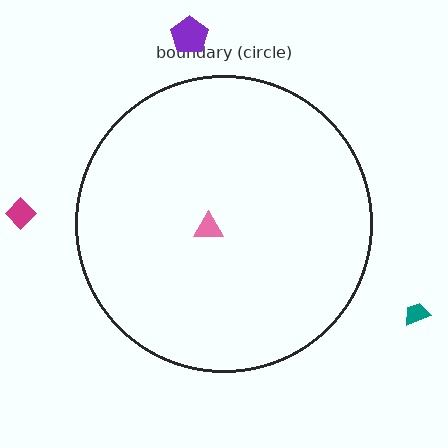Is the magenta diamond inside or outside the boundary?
Outside.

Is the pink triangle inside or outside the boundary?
Inside.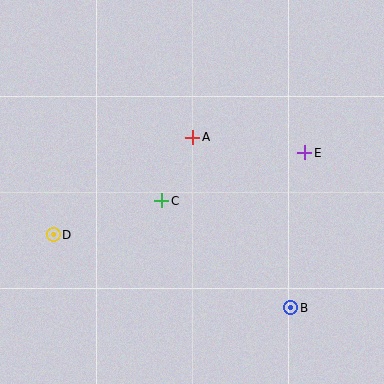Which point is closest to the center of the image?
Point C at (162, 201) is closest to the center.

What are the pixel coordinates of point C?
Point C is at (162, 201).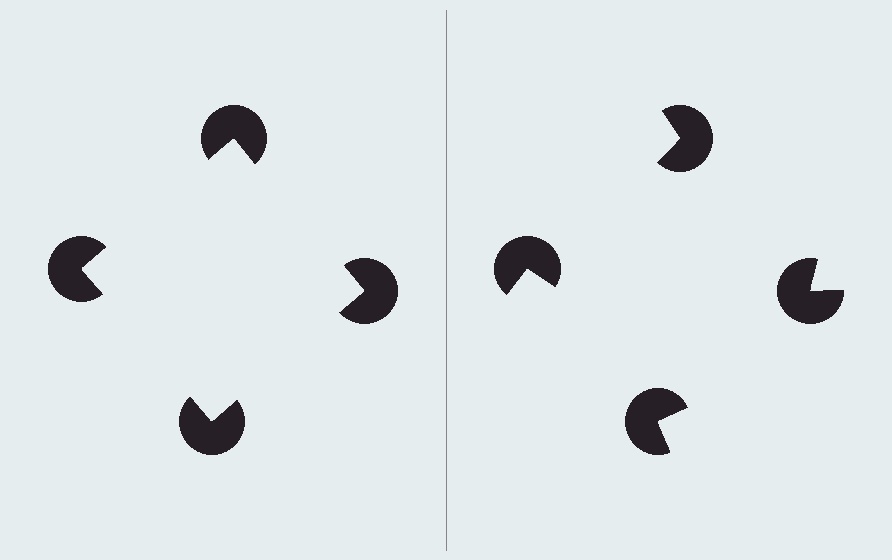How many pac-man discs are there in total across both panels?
8 — 4 on each side.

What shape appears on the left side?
An illusory square.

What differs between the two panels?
The pac-man discs are positioned identically on both sides; only the wedge orientations differ. On the left they align to a square; on the right they are misaligned.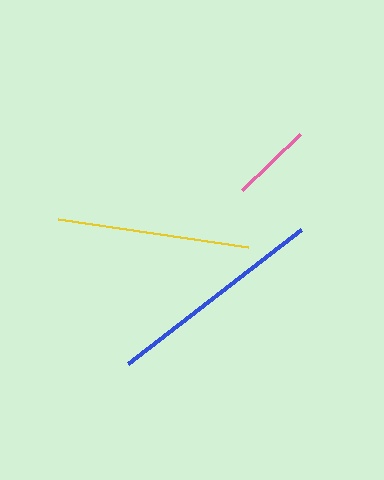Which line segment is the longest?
The blue line is the longest at approximately 219 pixels.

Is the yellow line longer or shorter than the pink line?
The yellow line is longer than the pink line.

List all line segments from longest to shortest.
From longest to shortest: blue, yellow, pink.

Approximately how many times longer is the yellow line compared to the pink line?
The yellow line is approximately 2.4 times the length of the pink line.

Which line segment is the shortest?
The pink line is the shortest at approximately 80 pixels.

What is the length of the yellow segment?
The yellow segment is approximately 192 pixels long.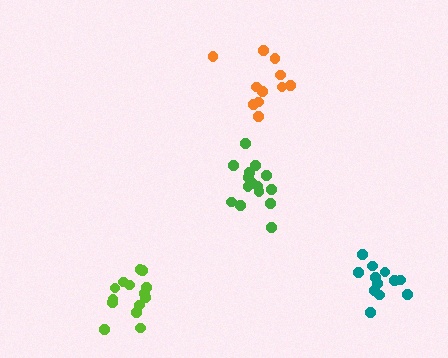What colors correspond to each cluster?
The clusters are colored: teal, green, orange, lime.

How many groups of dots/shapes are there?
There are 4 groups.